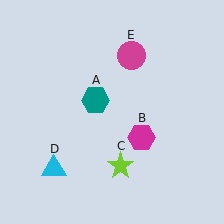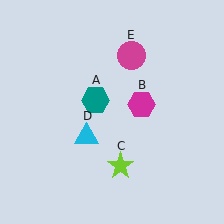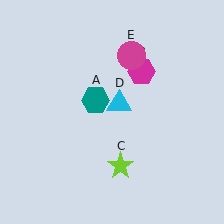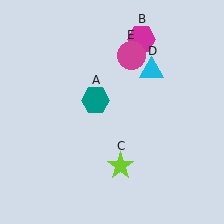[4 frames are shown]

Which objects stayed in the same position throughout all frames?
Teal hexagon (object A) and lime star (object C) and magenta circle (object E) remained stationary.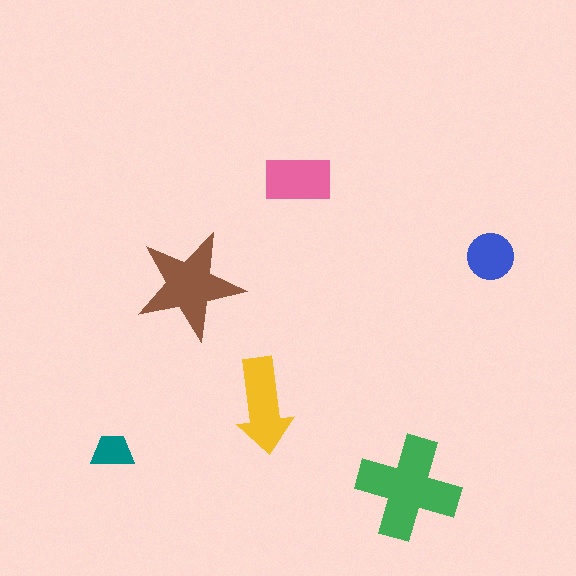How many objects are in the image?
There are 6 objects in the image.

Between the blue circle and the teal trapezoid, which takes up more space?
The blue circle.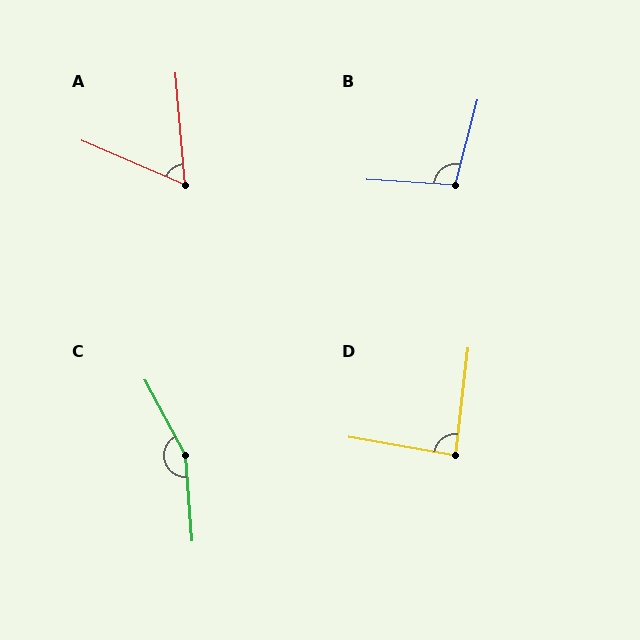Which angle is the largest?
C, at approximately 157 degrees.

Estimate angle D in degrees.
Approximately 87 degrees.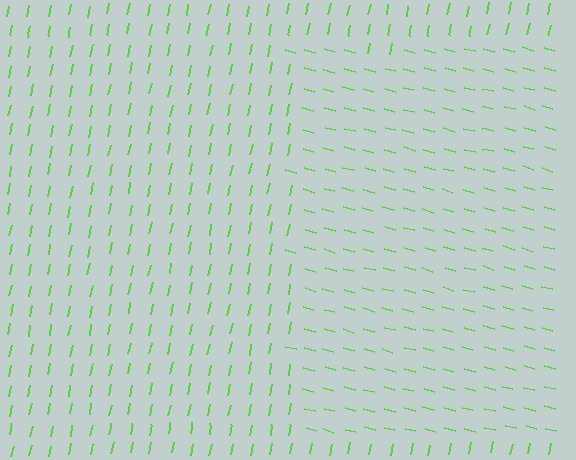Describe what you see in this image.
The image is filled with small lime line segments. A rectangle region in the image has lines oriented differently from the surrounding lines, creating a visible texture boundary.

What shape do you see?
I see a rectangle.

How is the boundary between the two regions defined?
The boundary is defined purely by a change in line orientation (approximately 86 degrees difference). All lines are the same color and thickness.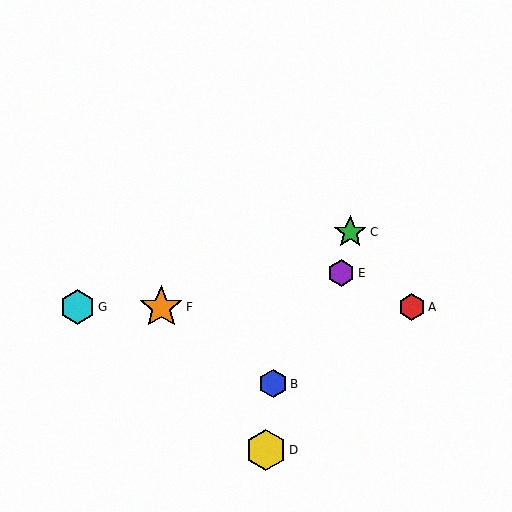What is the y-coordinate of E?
Object E is at y≈273.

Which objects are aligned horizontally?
Objects A, F, G are aligned horizontally.